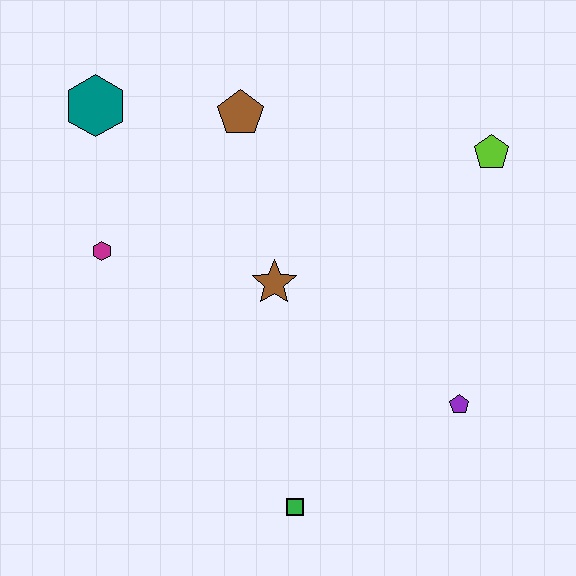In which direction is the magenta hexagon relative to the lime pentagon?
The magenta hexagon is to the left of the lime pentagon.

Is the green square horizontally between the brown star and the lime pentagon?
Yes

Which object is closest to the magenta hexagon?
The teal hexagon is closest to the magenta hexagon.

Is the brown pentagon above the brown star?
Yes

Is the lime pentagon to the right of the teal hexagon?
Yes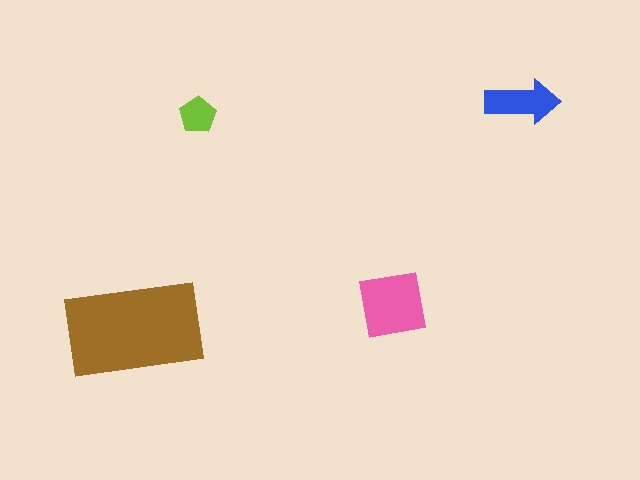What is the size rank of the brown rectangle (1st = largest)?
1st.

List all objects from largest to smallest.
The brown rectangle, the pink square, the blue arrow, the lime pentagon.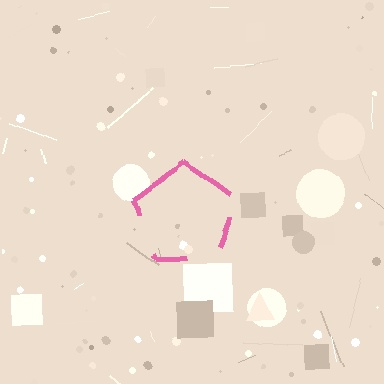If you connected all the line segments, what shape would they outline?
They would outline a pentagon.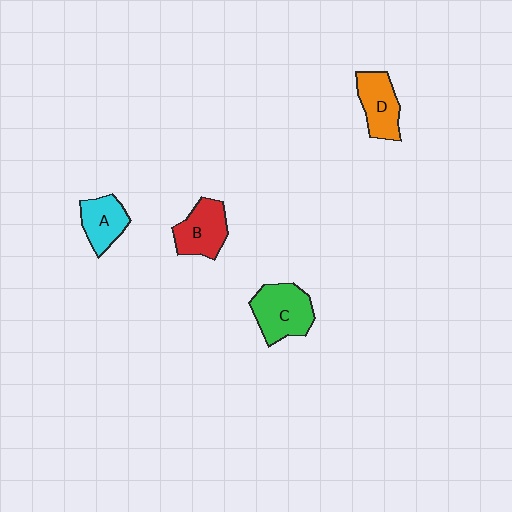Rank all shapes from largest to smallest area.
From largest to smallest: C (green), B (red), D (orange), A (cyan).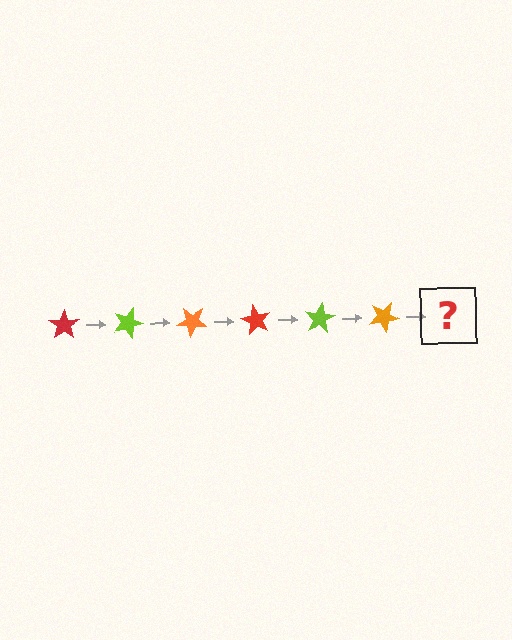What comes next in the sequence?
The next element should be a red star, rotated 120 degrees from the start.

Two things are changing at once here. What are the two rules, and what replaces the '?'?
The two rules are that it rotates 20 degrees each step and the color cycles through red, lime, and orange. The '?' should be a red star, rotated 120 degrees from the start.